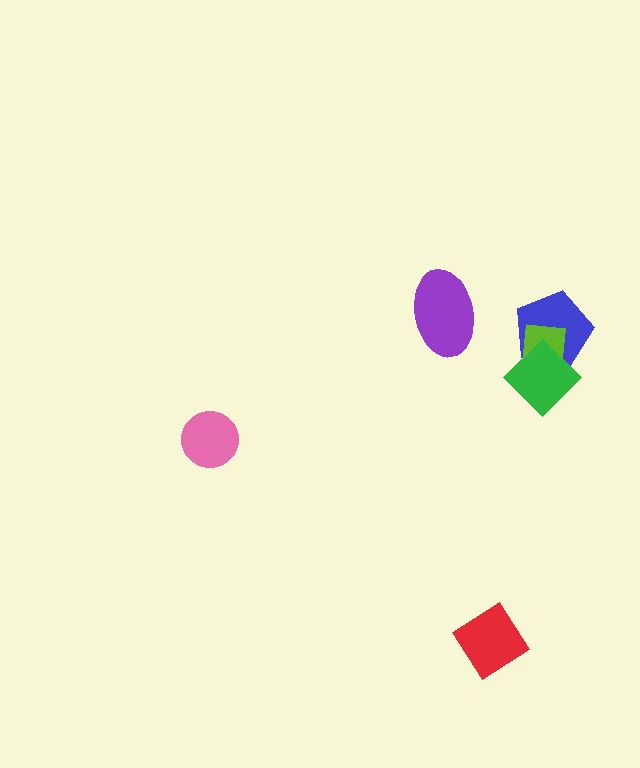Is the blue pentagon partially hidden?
Yes, it is partially covered by another shape.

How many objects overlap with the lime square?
2 objects overlap with the lime square.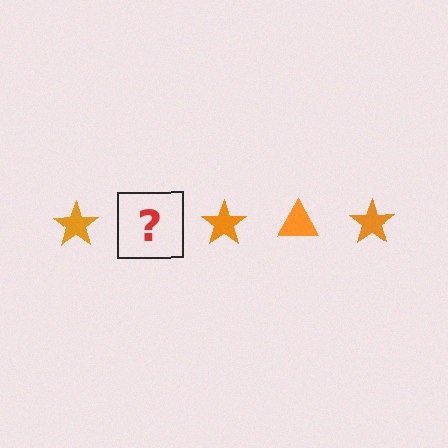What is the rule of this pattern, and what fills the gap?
The rule is that the pattern cycles through star, triangle shapes in orange. The gap should be filled with an orange triangle.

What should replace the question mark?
The question mark should be replaced with an orange triangle.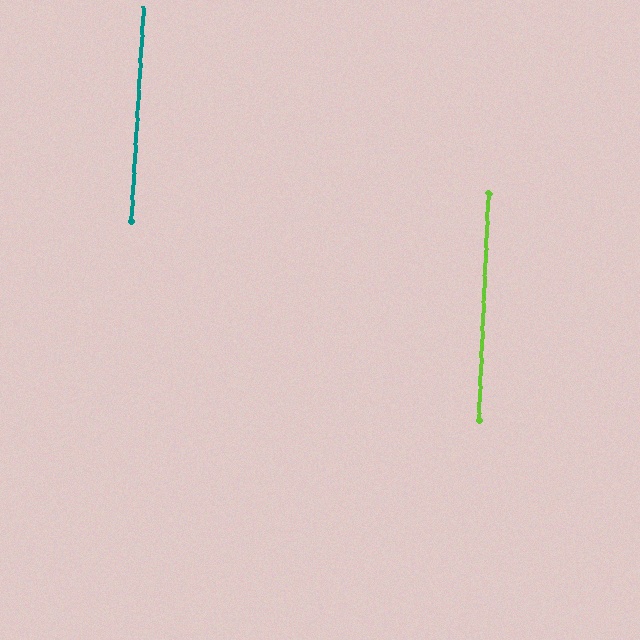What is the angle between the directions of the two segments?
Approximately 1 degree.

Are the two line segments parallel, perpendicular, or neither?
Parallel — their directions differ by only 0.7°.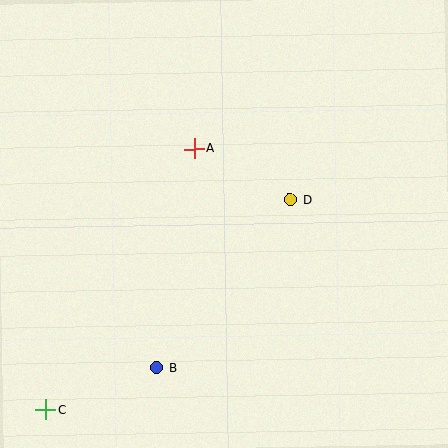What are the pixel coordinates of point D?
Point D is at (290, 200).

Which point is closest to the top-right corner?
Point D is closest to the top-right corner.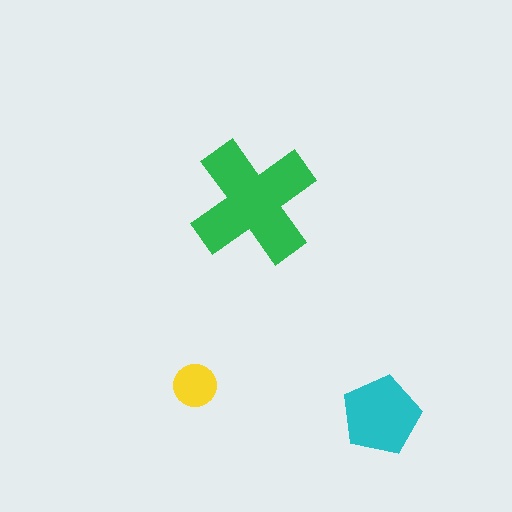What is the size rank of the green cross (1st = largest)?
1st.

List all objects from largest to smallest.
The green cross, the cyan pentagon, the yellow circle.